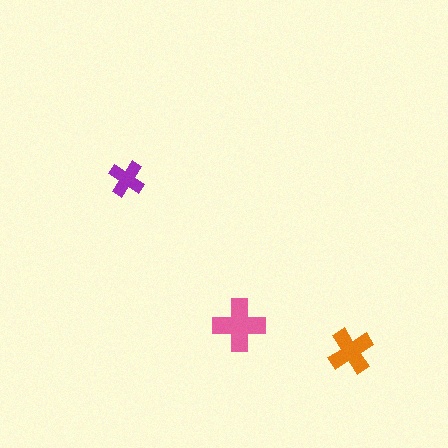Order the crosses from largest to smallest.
the pink one, the orange one, the purple one.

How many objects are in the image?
There are 3 objects in the image.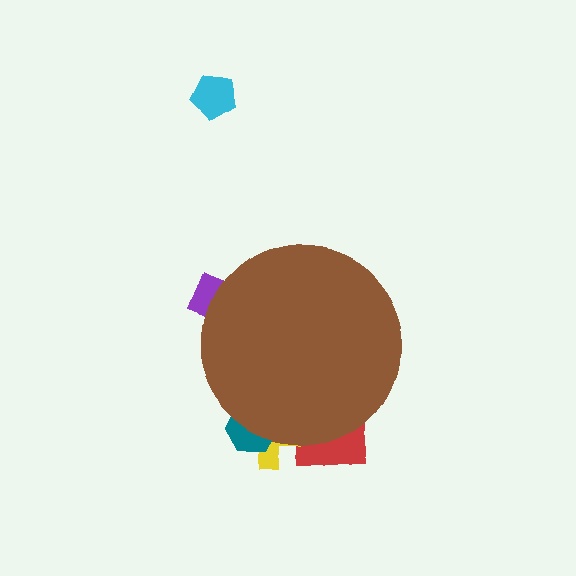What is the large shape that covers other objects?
A brown circle.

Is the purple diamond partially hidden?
Yes, the purple diamond is partially hidden behind the brown circle.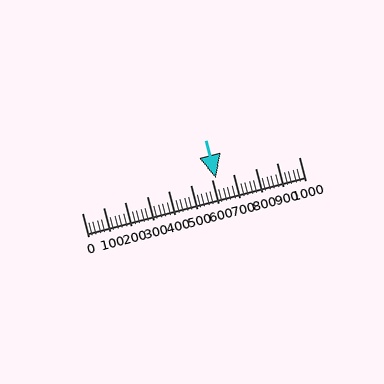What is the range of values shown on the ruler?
The ruler shows values from 0 to 1000.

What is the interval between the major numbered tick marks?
The major tick marks are spaced 100 units apart.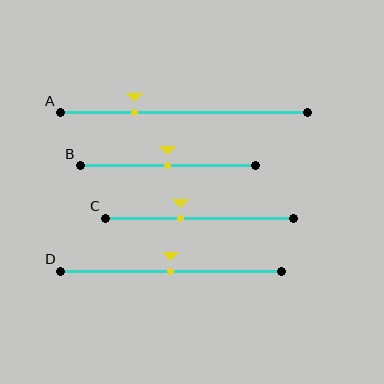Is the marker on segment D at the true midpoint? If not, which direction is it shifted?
Yes, the marker on segment D is at the true midpoint.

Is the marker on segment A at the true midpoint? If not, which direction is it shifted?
No, the marker on segment A is shifted to the left by about 20% of the segment length.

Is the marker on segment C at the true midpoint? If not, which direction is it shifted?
No, the marker on segment C is shifted to the left by about 10% of the segment length.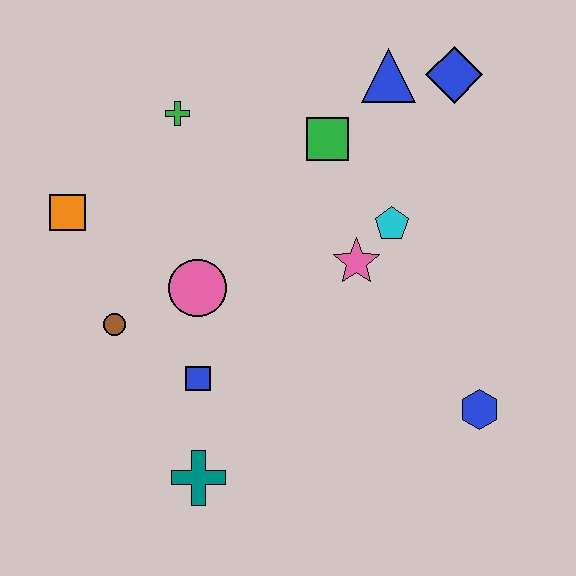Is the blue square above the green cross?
No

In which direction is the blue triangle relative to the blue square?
The blue triangle is above the blue square.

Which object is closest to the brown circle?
The pink circle is closest to the brown circle.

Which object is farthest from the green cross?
The blue hexagon is farthest from the green cross.